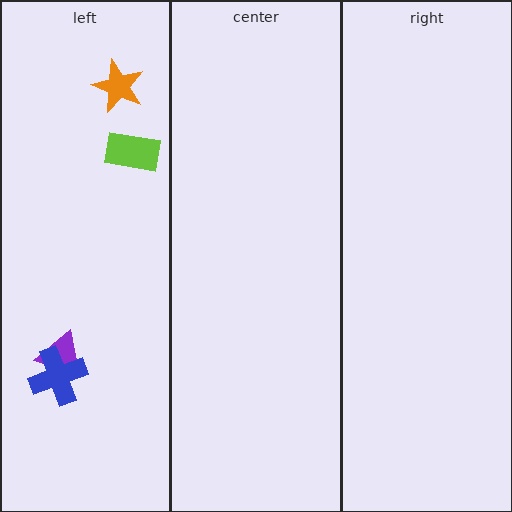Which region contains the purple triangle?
The left region.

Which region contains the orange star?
The left region.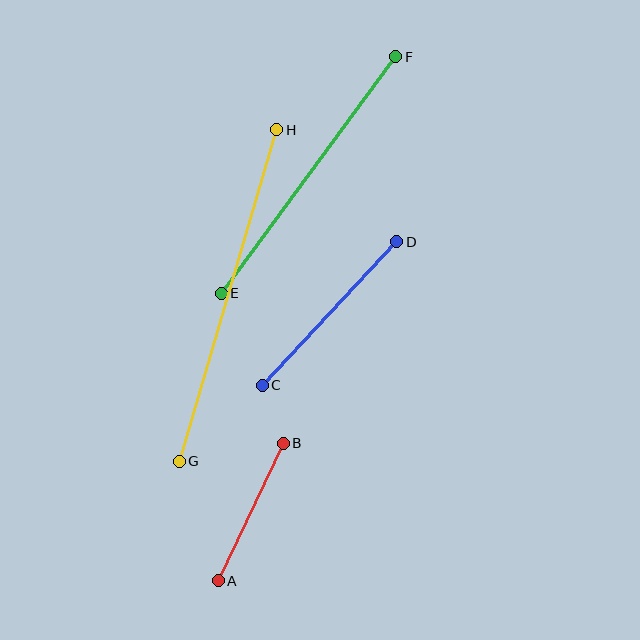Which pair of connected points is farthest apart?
Points G and H are farthest apart.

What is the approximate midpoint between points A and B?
The midpoint is at approximately (251, 512) pixels.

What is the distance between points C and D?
The distance is approximately 197 pixels.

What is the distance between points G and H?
The distance is approximately 346 pixels.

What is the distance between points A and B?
The distance is approximately 152 pixels.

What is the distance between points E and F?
The distance is approximately 294 pixels.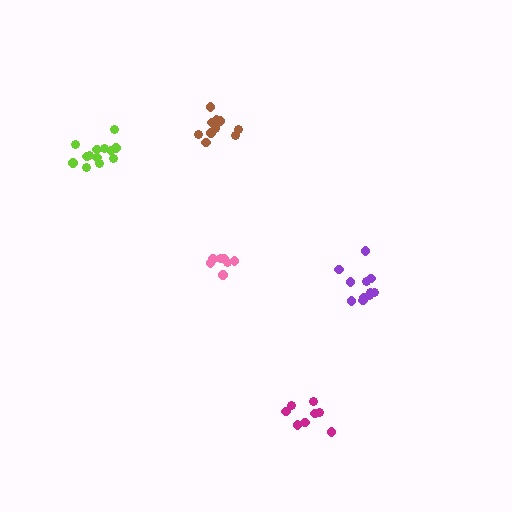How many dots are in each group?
Group 1: 11 dots, Group 2: 12 dots, Group 3: 7 dots, Group 4: 13 dots, Group 5: 8 dots (51 total).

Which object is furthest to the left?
The lime cluster is leftmost.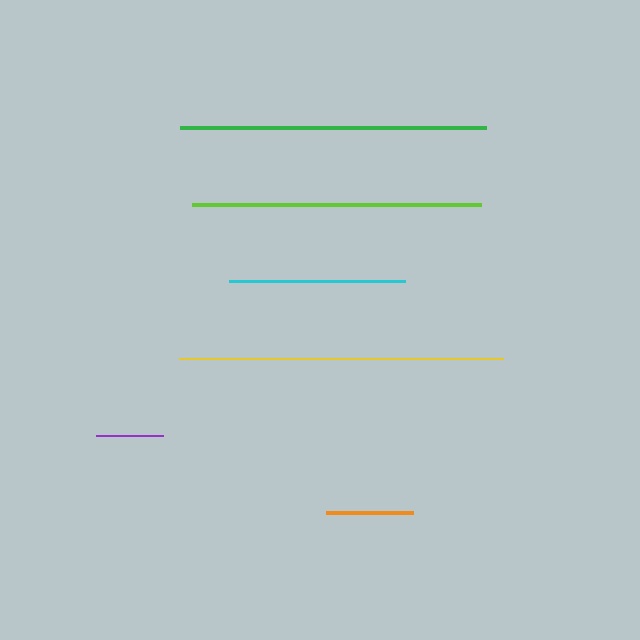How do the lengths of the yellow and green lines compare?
The yellow and green lines are approximately the same length.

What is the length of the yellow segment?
The yellow segment is approximately 324 pixels long.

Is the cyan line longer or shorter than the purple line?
The cyan line is longer than the purple line.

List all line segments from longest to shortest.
From longest to shortest: yellow, green, lime, cyan, orange, purple.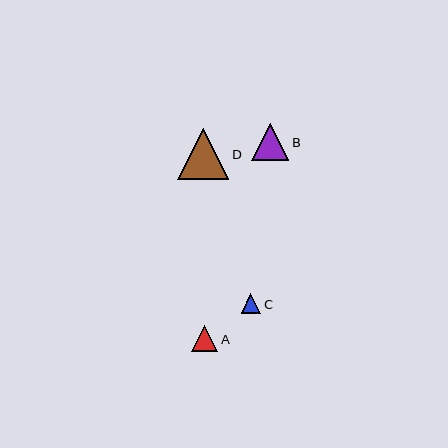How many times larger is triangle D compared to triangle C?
Triangle D is approximately 2.6 times the size of triangle C.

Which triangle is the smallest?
Triangle C is the smallest with a size of approximately 20 pixels.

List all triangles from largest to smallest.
From largest to smallest: D, B, A, C.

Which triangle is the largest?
Triangle D is the largest with a size of approximately 51 pixels.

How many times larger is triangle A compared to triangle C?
Triangle A is approximately 1.3 times the size of triangle C.